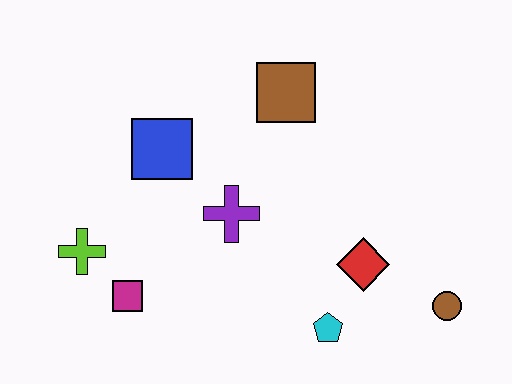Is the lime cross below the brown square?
Yes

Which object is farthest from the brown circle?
The lime cross is farthest from the brown circle.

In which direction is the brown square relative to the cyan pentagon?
The brown square is above the cyan pentagon.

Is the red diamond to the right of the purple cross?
Yes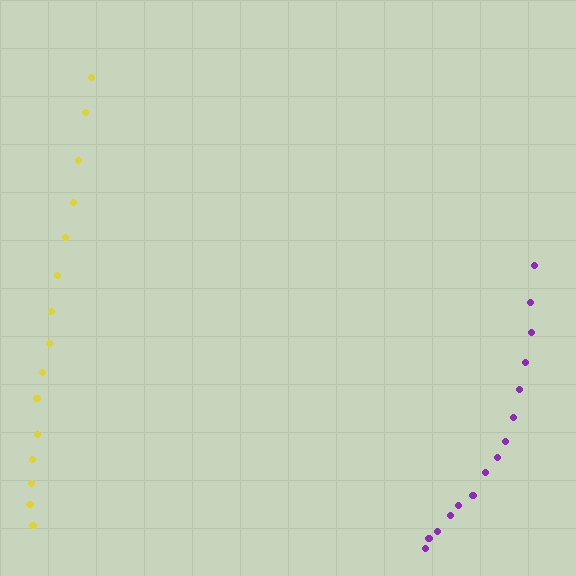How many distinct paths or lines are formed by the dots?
There are 2 distinct paths.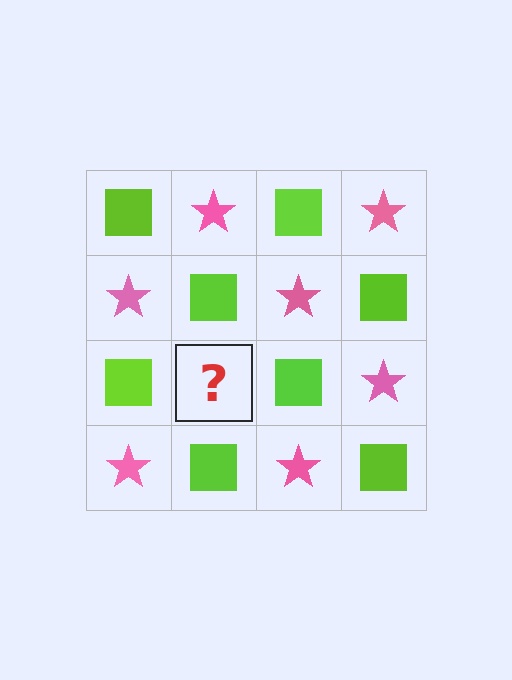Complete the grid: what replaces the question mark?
The question mark should be replaced with a pink star.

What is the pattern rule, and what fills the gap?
The rule is that it alternates lime square and pink star in a checkerboard pattern. The gap should be filled with a pink star.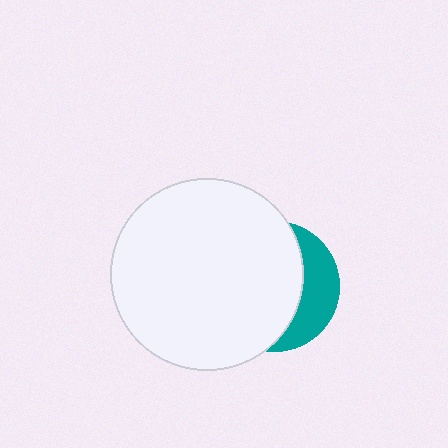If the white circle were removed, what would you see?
You would see the complete teal circle.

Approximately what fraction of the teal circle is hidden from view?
Roughly 70% of the teal circle is hidden behind the white circle.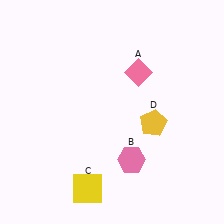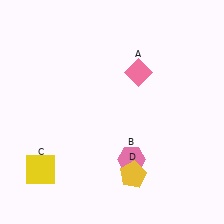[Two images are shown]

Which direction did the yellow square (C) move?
The yellow square (C) moved left.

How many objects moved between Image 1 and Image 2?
2 objects moved between the two images.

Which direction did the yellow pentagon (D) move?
The yellow pentagon (D) moved down.